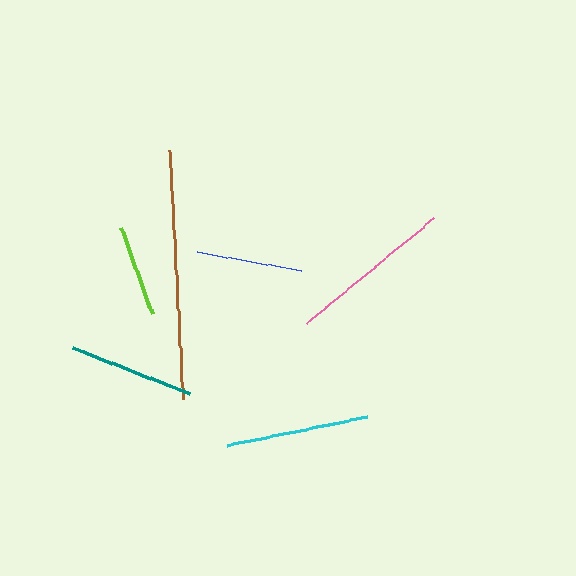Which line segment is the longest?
The brown line is the longest at approximately 249 pixels.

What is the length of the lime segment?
The lime segment is approximately 92 pixels long.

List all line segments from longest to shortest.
From longest to shortest: brown, pink, cyan, teal, blue, lime.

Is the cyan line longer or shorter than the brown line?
The brown line is longer than the cyan line.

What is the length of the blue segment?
The blue segment is approximately 105 pixels long.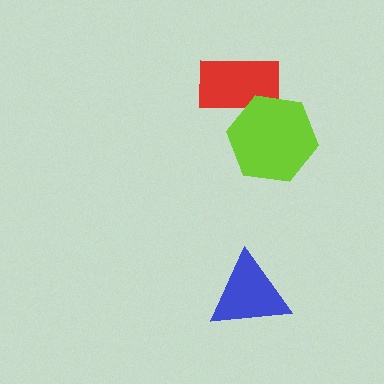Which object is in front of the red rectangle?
The lime hexagon is in front of the red rectangle.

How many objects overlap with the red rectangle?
1 object overlaps with the red rectangle.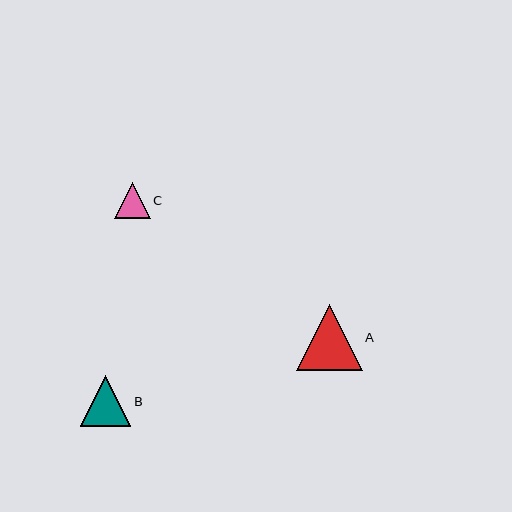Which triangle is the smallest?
Triangle C is the smallest with a size of approximately 36 pixels.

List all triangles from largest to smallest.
From largest to smallest: A, B, C.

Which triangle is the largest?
Triangle A is the largest with a size of approximately 66 pixels.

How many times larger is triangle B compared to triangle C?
Triangle B is approximately 1.4 times the size of triangle C.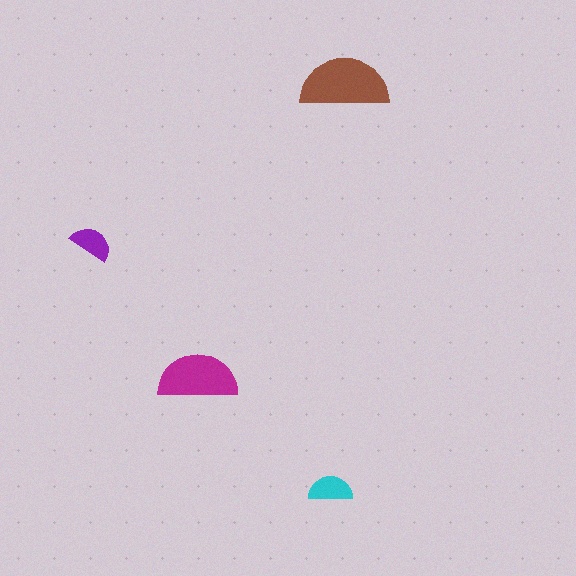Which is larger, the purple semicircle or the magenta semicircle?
The magenta one.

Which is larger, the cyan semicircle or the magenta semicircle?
The magenta one.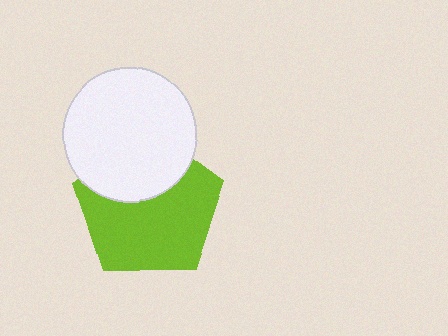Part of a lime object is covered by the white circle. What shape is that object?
It is a pentagon.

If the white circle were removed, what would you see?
You would see the complete lime pentagon.